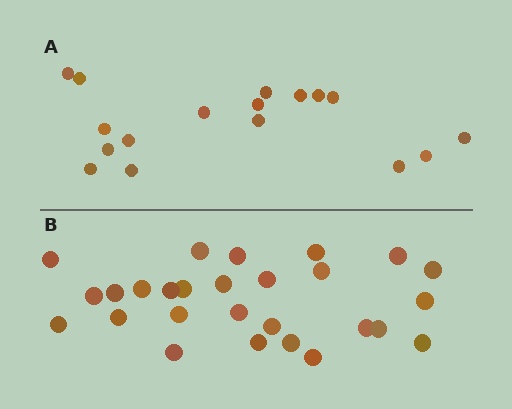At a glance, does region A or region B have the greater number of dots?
Region B (the bottom region) has more dots.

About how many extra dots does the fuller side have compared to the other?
Region B has roughly 10 or so more dots than region A.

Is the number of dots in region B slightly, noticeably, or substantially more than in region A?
Region B has substantially more. The ratio is roughly 1.6 to 1.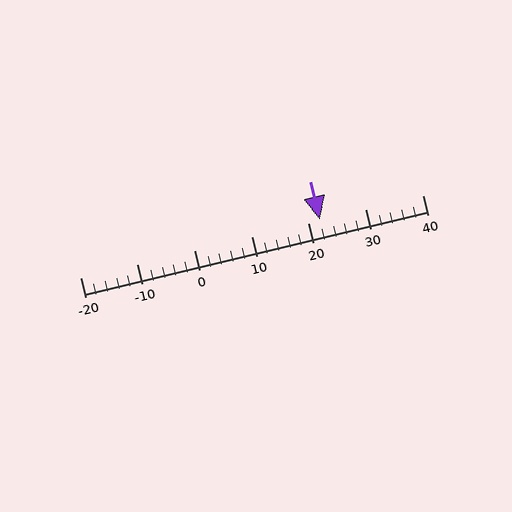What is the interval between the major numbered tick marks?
The major tick marks are spaced 10 units apart.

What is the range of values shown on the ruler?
The ruler shows values from -20 to 40.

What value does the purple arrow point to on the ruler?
The purple arrow points to approximately 22.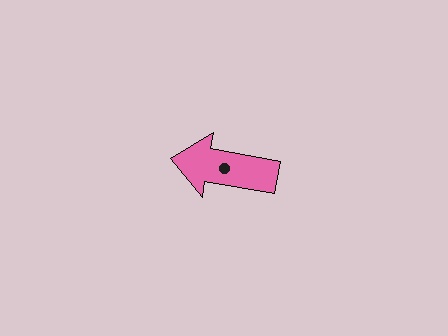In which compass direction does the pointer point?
West.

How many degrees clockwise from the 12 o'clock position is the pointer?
Approximately 280 degrees.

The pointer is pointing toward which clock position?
Roughly 9 o'clock.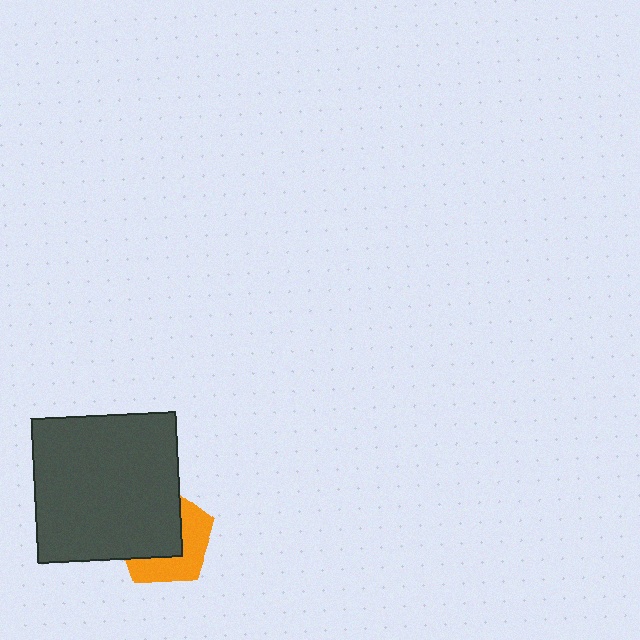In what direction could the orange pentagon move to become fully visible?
The orange pentagon could move toward the lower-right. That would shift it out from behind the dark gray square entirely.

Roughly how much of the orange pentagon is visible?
A small part of it is visible (roughly 45%).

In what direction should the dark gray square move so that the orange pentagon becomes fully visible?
The dark gray square should move toward the upper-left. That is the shortest direction to clear the overlap and leave the orange pentagon fully visible.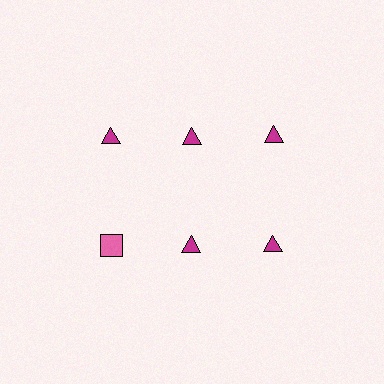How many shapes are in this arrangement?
There are 6 shapes arranged in a grid pattern.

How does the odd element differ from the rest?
It differs in both color (pink instead of magenta) and shape (square instead of triangle).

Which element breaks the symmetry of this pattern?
The pink square in the second row, leftmost column breaks the symmetry. All other shapes are magenta triangles.